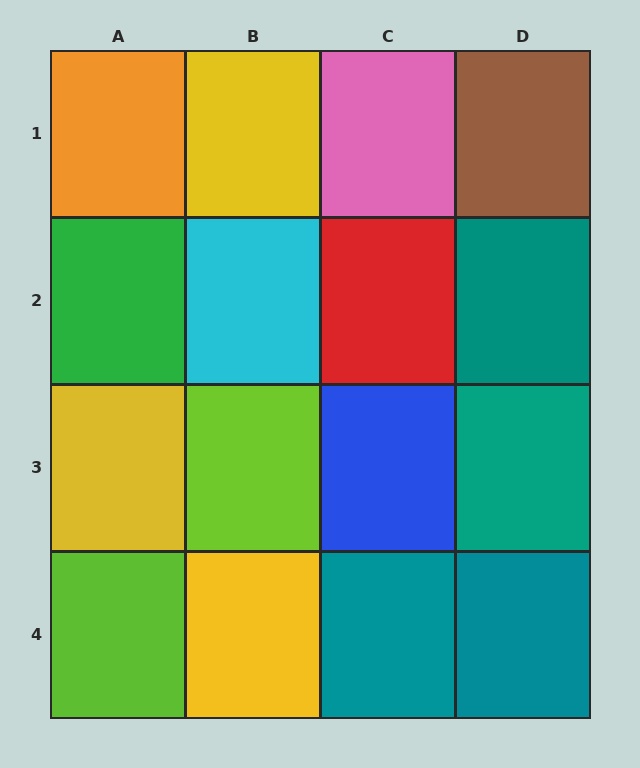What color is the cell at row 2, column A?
Green.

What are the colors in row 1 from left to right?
Orange, yellow, pink, brown.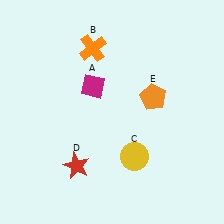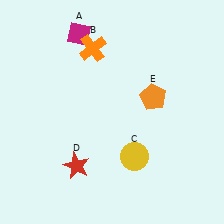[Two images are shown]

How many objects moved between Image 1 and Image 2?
1 object moved between the two images.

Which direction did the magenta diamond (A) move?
The magenta diamond (A) moved up.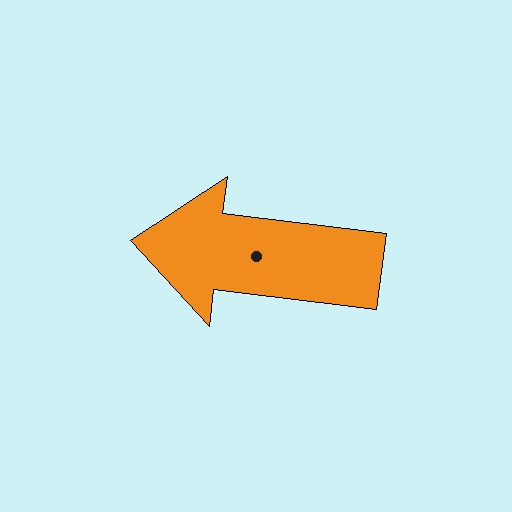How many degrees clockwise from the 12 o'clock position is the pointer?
Approximately 277 degrees.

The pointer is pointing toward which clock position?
Roughly 9 o'clock.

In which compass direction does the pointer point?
West.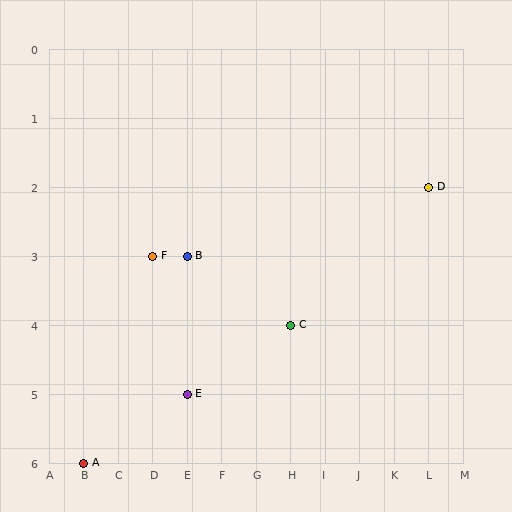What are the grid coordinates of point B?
Point B is at grid coordinates (E, 3).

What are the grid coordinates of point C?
Point C is at grid coordinates (H, 4).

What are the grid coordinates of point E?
Point E is at grid coordinates (E, 5).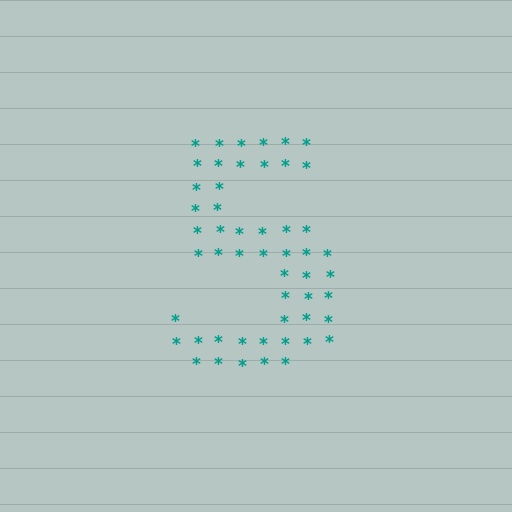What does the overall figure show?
The overall figure shows the digit 5.